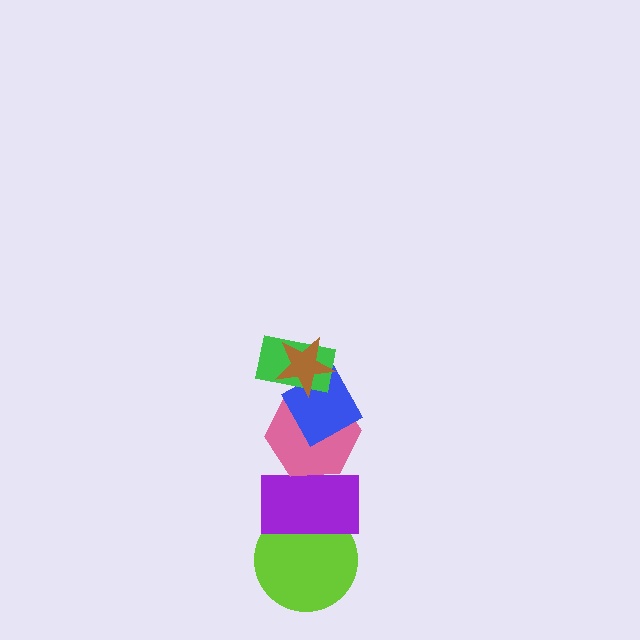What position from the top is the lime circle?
The lime circle is 6th from the top.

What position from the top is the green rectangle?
The green rectangle is 2nd from the top.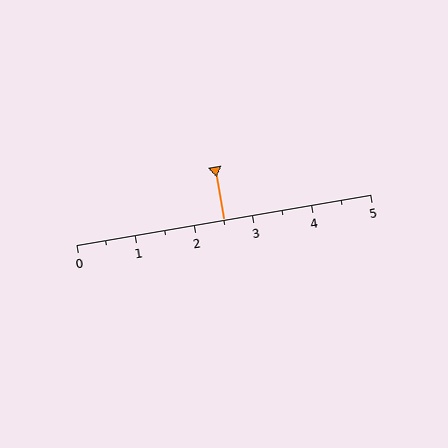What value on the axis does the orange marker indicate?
The marker indicates approximately 2.5.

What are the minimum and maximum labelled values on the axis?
The axis runs from 0 to 5.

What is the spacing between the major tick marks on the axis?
The major ticks are spaced 1 apart.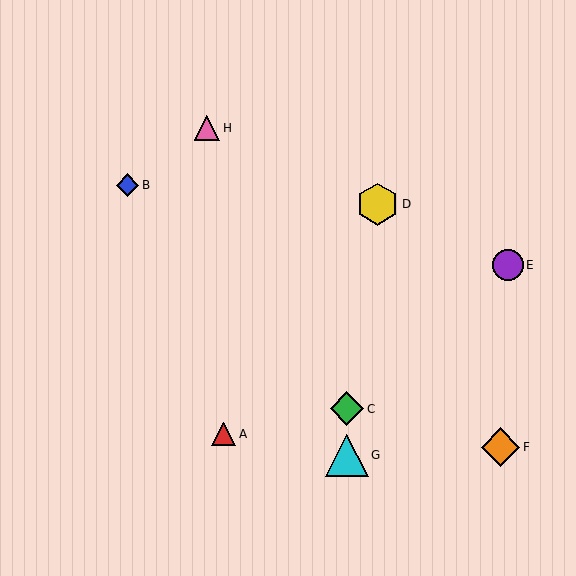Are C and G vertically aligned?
Yes, both are at x≈347.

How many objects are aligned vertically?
2 objects (C, G) are aligned vertically.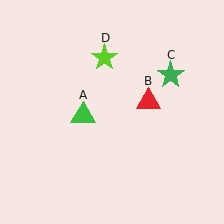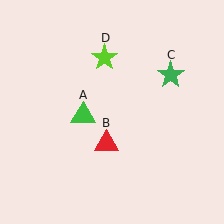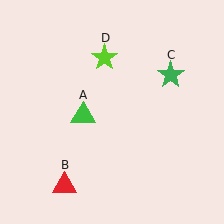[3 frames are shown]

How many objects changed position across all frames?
1 object changed position: red triangle (object B).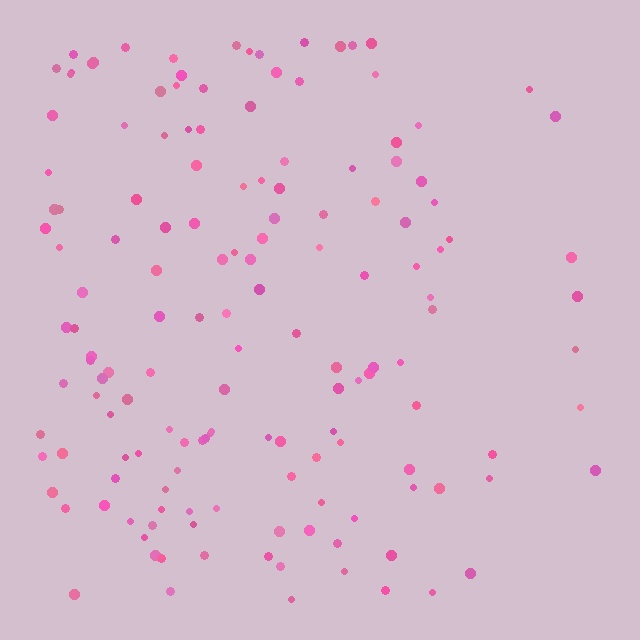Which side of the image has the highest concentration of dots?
The left.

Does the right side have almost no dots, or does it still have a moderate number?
Still a moderate number, just noticeably fewer than the left.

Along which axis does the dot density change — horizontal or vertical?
Horizontal.